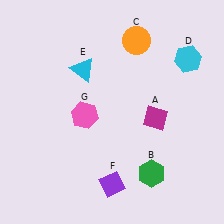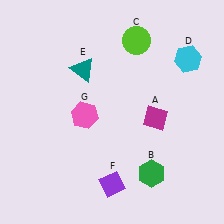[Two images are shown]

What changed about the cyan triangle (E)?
In Image 1, E is cyan. In Image 2, it changed to teal.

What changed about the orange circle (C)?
In Image 1, C is orange. In Image 2, it changed to lime.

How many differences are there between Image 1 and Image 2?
There are 2 differences between the two images.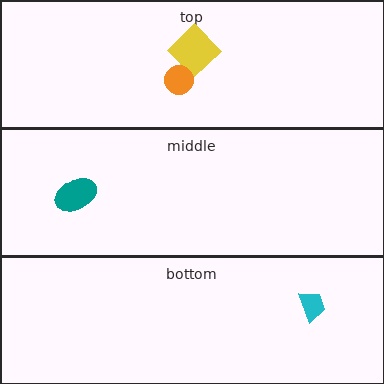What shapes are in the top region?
The yellow diamond, the orange circle.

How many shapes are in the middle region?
1.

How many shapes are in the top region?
2.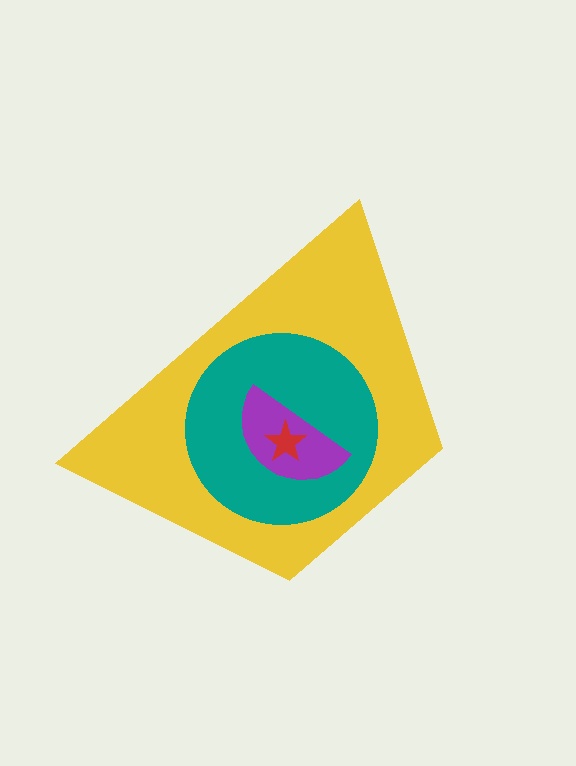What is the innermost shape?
The red star.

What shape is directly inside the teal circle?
The purple semicircle.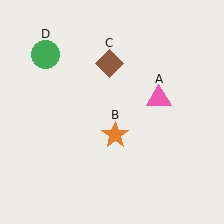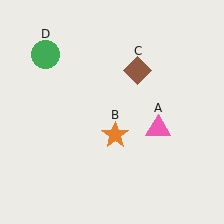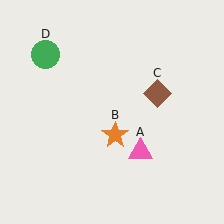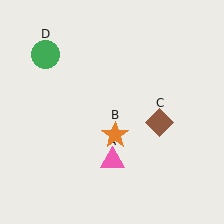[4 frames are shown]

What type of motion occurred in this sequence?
The pink triangle (object A), brown diamond (object C) rotated clockwise around the center of the scene.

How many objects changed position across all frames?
2 objects changed position: pink triangle (object A), brown diamond (object C).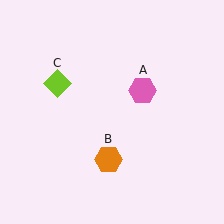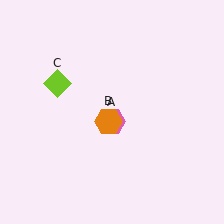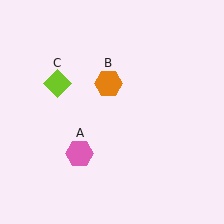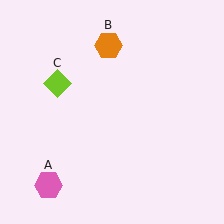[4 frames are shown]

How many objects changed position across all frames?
2 objects changed position: pink hexagon (object A), orange hexagon (object B).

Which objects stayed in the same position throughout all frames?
Lime diamond (object C) remained stationary.